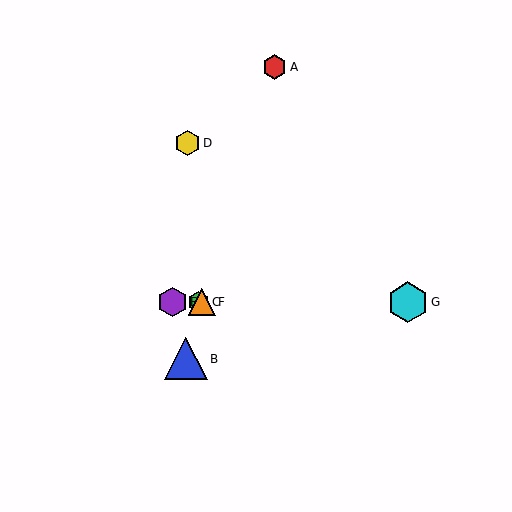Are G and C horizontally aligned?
Yes, both are at y≈302.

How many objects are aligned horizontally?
4 objects (C, E, F, G) are aligned horizontally.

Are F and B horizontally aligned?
No, F is at y≈302 and B is at y≈359.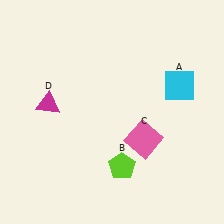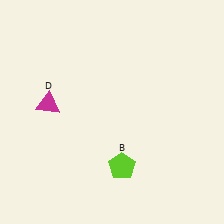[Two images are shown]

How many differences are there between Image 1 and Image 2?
There are 2 differences between the two images.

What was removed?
The pink square (C), the cyan square (A) were removed in Image 2.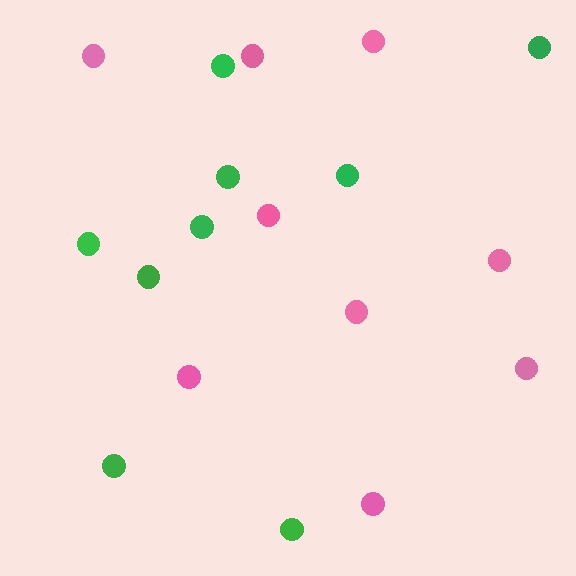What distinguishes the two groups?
There are 2 groups: one group of pink circles (9) and one group of green circles (9).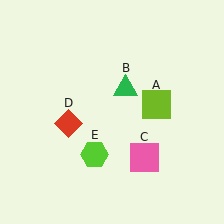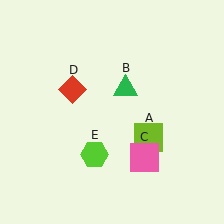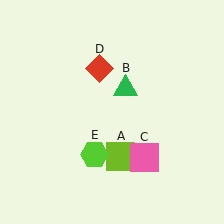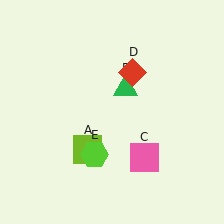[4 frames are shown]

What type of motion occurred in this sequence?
The lime square (object A), red diamond (object D) rotated clockwise around the center of the scene.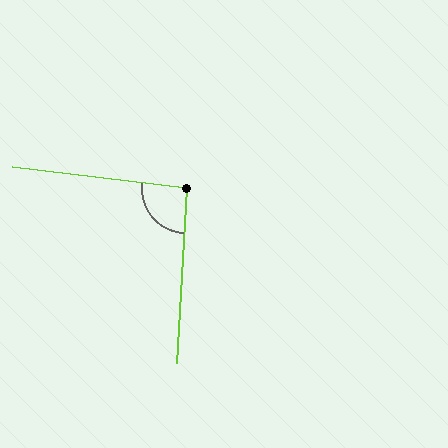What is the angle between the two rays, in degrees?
Approximately 94 degrees.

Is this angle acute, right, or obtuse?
It is approximately a right angle.